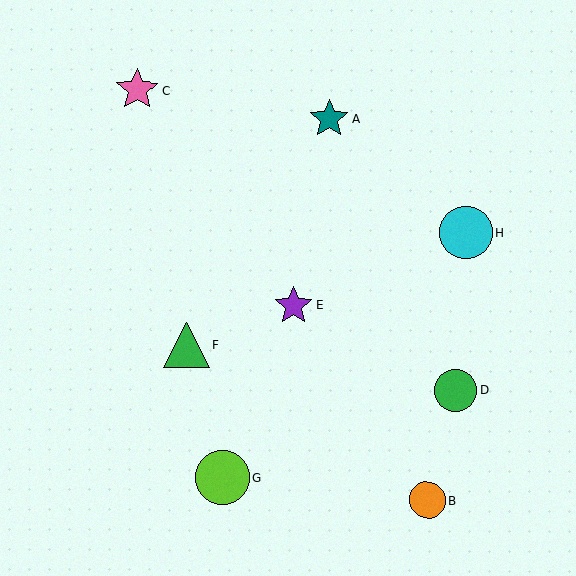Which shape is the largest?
The lime circle (labeled G) is the largest.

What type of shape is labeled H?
Shape H is a cyan circle.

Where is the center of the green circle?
The center of the green circle is at (456, 390).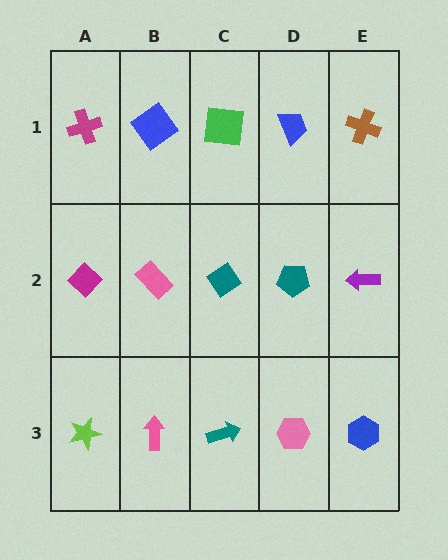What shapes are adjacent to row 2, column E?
A brown cross (row 1, column E), a blue hexagon (row 3, column E), a teal pentagon (row 2, column D).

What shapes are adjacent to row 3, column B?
A pink rectangle (row 2, column B), a lime star (row 3, column A), a teal arrow (row 3, column C).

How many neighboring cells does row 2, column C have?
4.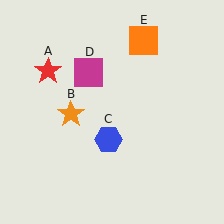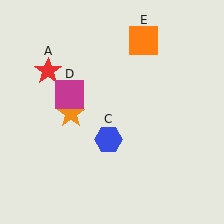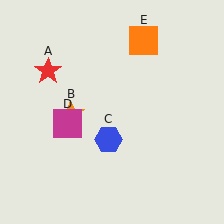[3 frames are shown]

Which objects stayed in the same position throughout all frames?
Red star (object A) and orange star (object B) and blue hexagon (object C) and orange square (object E) remained stationary.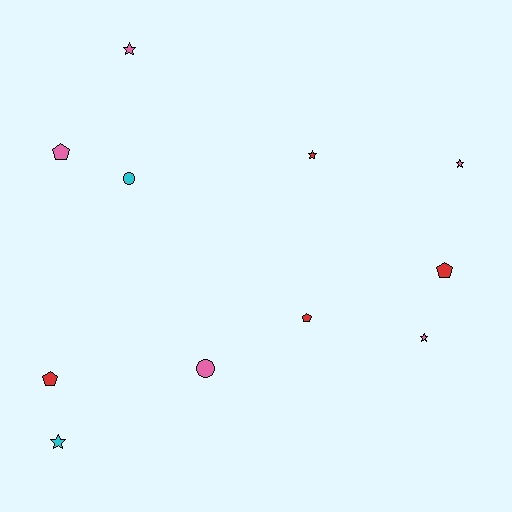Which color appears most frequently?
Pink, with 5 objects.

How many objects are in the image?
There are 11 objects.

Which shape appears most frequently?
Star, with 5 objects.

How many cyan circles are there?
There is 1 cyan circle.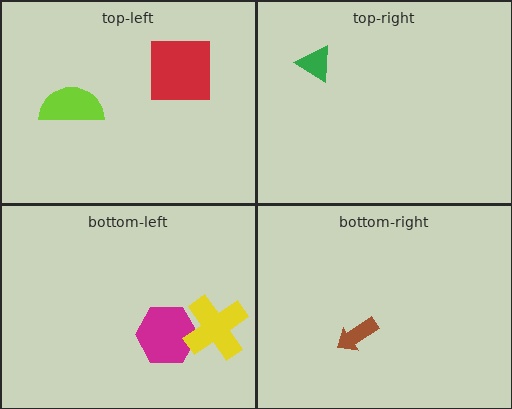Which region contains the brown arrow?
The bottom-right region.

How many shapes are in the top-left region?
2.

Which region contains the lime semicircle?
The top-left region.